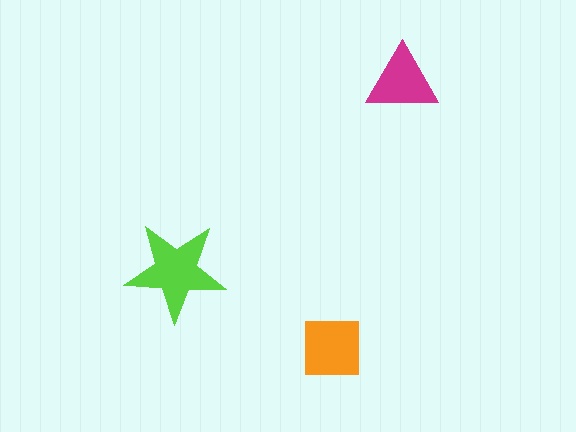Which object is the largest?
The lime star.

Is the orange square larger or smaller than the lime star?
Smaller.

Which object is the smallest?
The magenta triangle.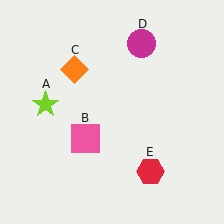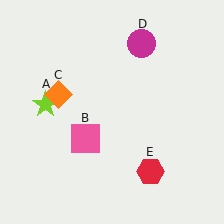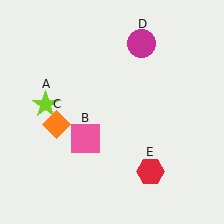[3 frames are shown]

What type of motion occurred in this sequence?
The orange diamond (object C) rotated counterclockwise around the center of the scene.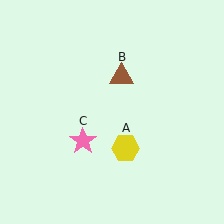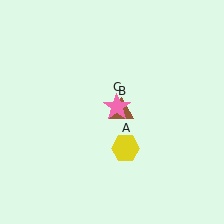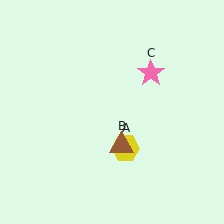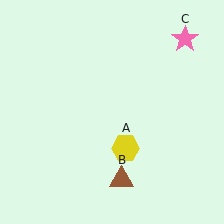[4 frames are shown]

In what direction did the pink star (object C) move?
The pink star (object C) moved up and to the right.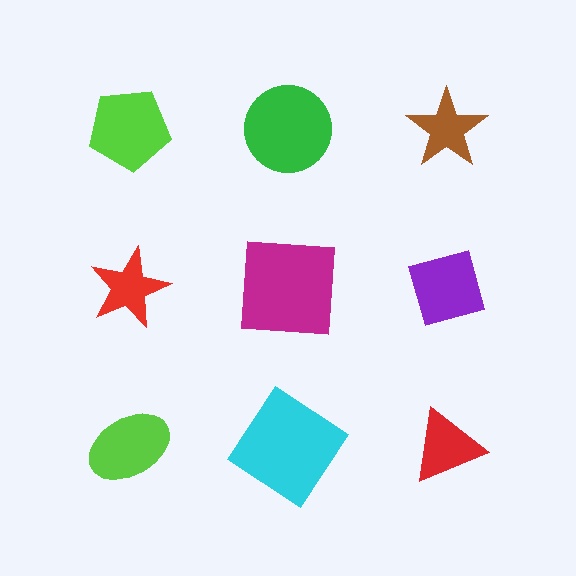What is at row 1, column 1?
A lime pentagon.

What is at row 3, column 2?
A cyan diamond.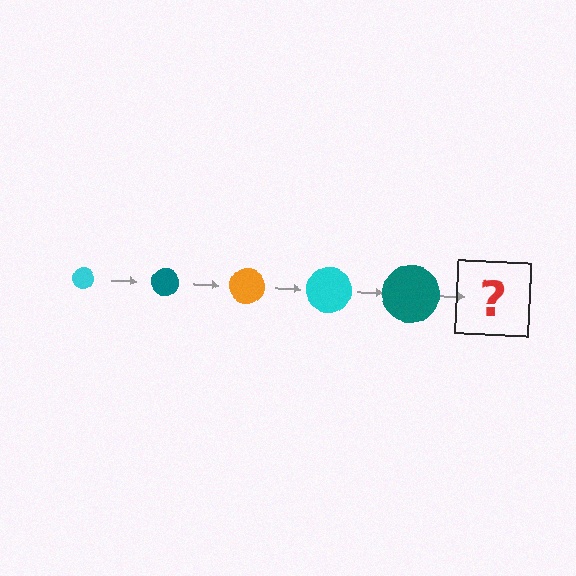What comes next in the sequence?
The next element should be an orange circle, larger than the previous one.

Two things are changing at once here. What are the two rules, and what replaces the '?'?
The two rules are that the circle grows larger each step and the color cycles through cyan, teal, and orange. The '?' should be an orange circle, larger than the previous one.